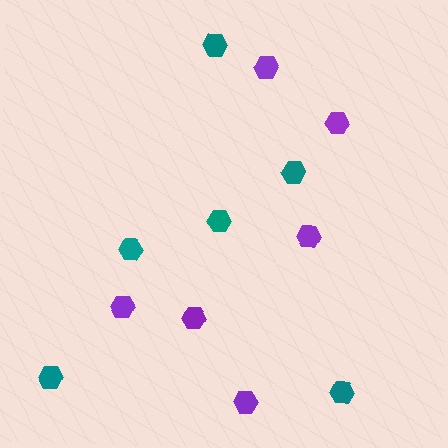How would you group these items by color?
There are 2 groups: one group of teal hexagons (6) and one group of purple hexagons (6).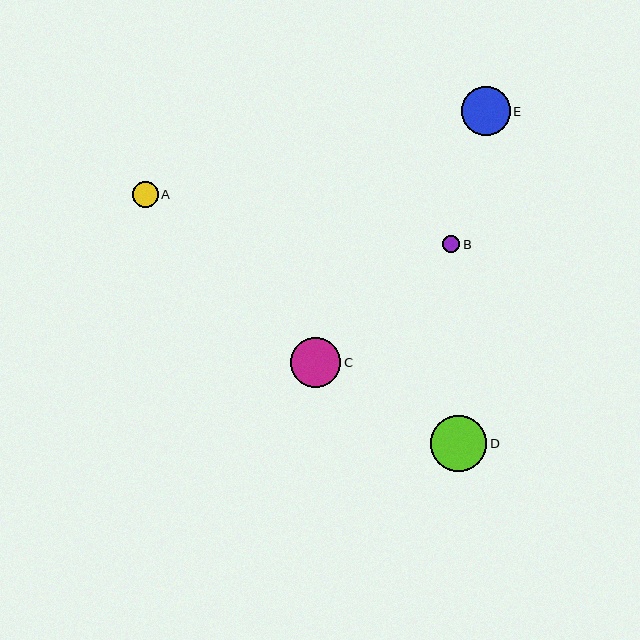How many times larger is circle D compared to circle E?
Circle D is approximately 1.2 times the size of circle E.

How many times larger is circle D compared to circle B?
Circle D is approximately 3.3 times the size of circle B.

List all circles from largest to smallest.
From largest to smallest: D, C, E, A, B.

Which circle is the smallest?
Circle B is the smallest with a size of approximately 17 pixels.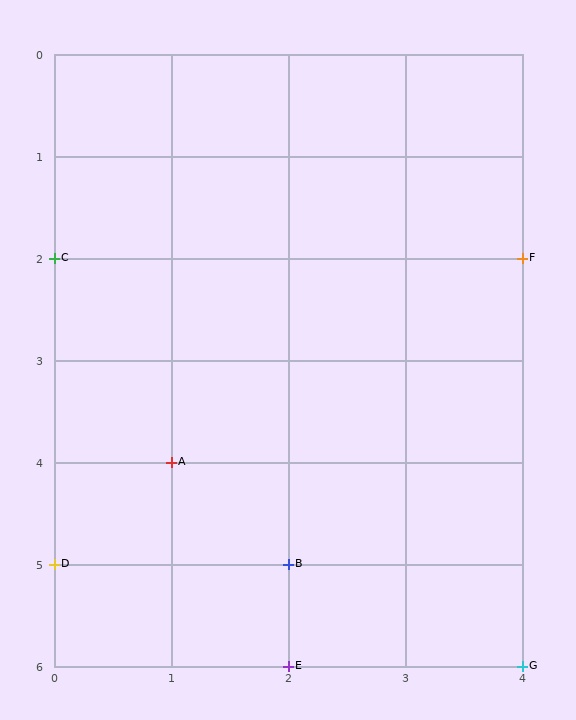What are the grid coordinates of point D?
Point D is at grid coordinates (0, 5).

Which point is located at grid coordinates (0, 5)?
Point D is at (0, 5).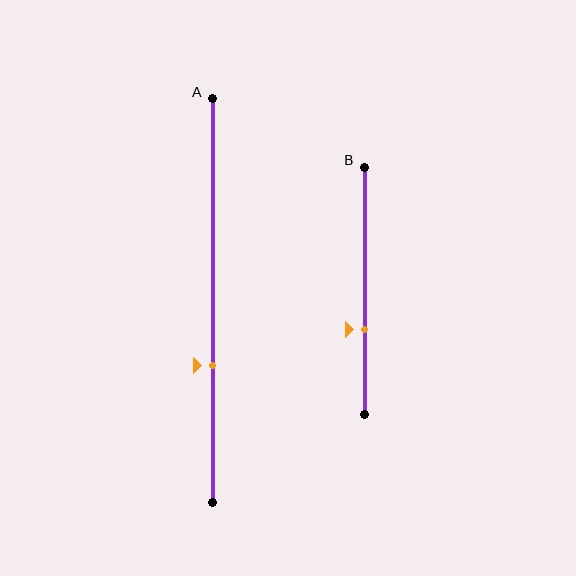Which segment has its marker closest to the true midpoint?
Segment B has its marker closest to the true midpoint.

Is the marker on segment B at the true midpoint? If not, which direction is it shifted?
No, the marker on segment B is shifted downward by about 15% of the segment length.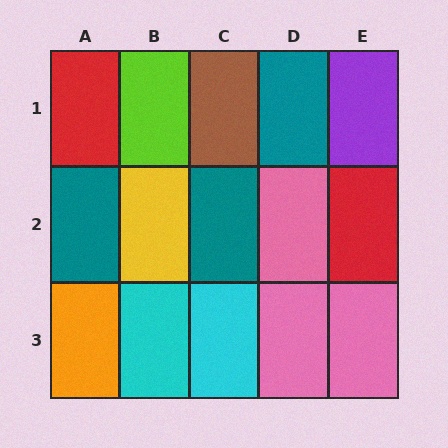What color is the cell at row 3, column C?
Cyan.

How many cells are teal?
3 cells are teal.